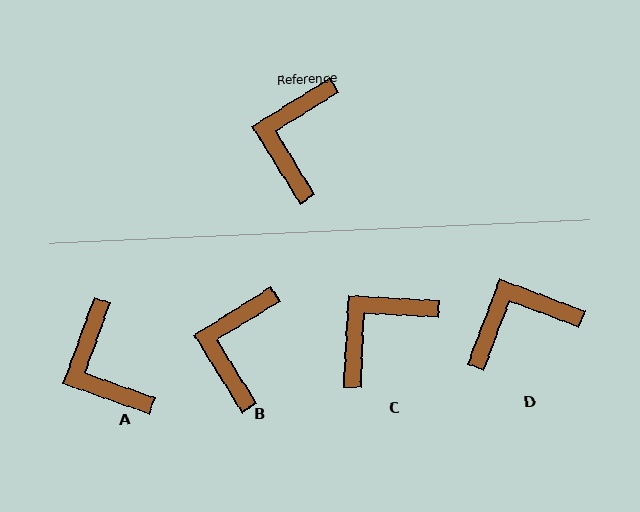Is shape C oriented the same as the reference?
No, it is off by about 35 degrees.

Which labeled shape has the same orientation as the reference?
B.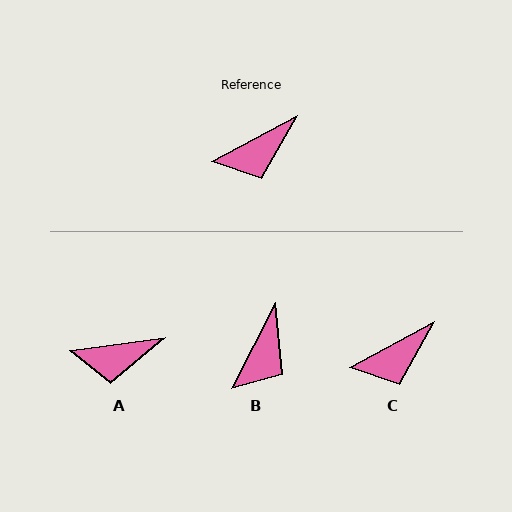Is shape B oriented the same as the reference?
No, it is off by about 35 degrees.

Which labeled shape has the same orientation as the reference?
C.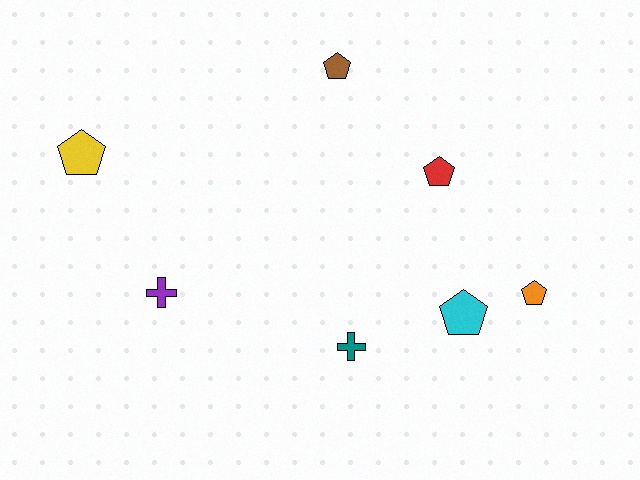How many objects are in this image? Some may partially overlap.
There are 7 objects.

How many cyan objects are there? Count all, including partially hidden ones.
There is 1 cyan object.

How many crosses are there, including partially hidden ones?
There are 2 crosses.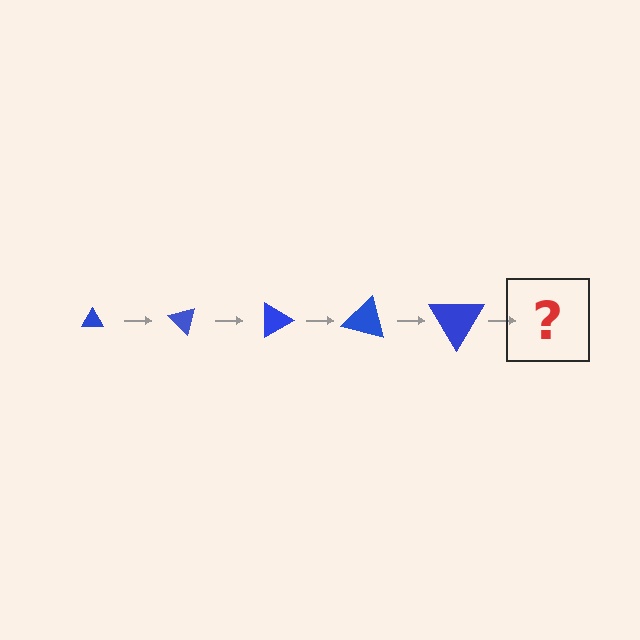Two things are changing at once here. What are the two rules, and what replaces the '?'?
The two rules are that the triangle grows larger each step and it rotates 45 degrees each step. The '?' should be a triangle, larger than the previous one and rotated 225 degrees from the start.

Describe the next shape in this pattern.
It should be a triangle, larger than the previous one and rotated 225 degrees from the start.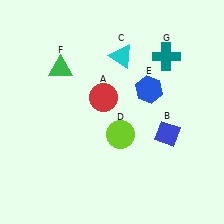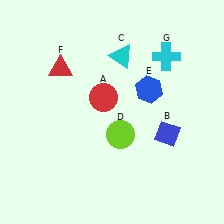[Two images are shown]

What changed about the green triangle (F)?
In Image 1, F is green. In Image 2, it changed to red.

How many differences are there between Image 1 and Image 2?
There are 2 differences between the two images.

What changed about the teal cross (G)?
In Image 1, G is teal. In Image 2, it changed to cyan.